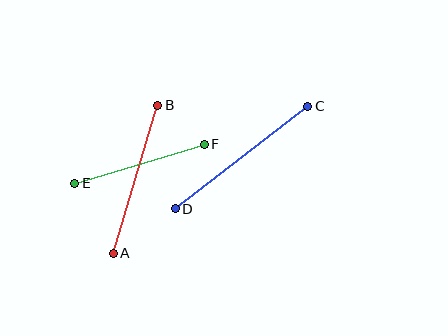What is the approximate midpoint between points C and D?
The midpoint is at approximately (242, 157) pixels.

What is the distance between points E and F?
The distance is approximately 135 pixels.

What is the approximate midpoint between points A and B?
The midpoint is at approximately (135, 179) pixels.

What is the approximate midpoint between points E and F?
The midpoint is at approximately (139, 164) pixels.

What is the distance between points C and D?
The distance is approximately 167 pixels.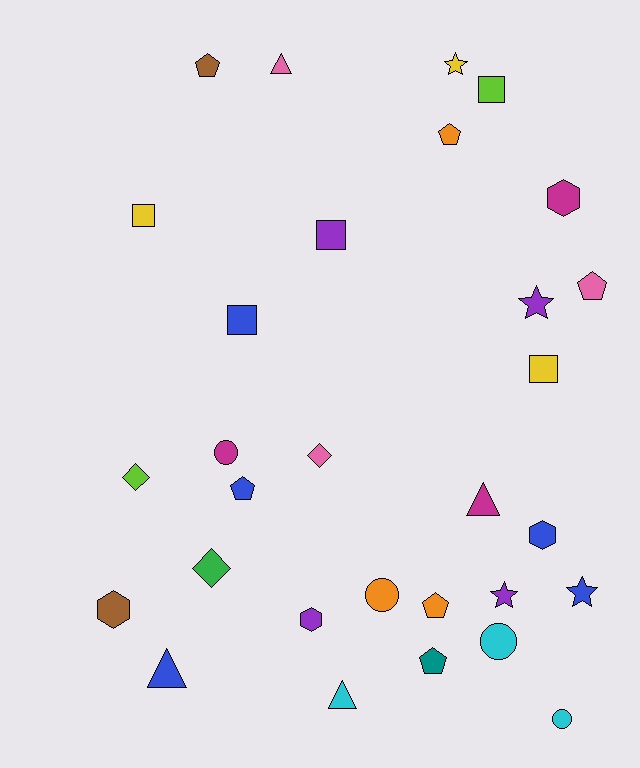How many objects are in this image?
There are 30 objects.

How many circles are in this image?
There are 4 circles.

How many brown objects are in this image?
There are 2 brown objects.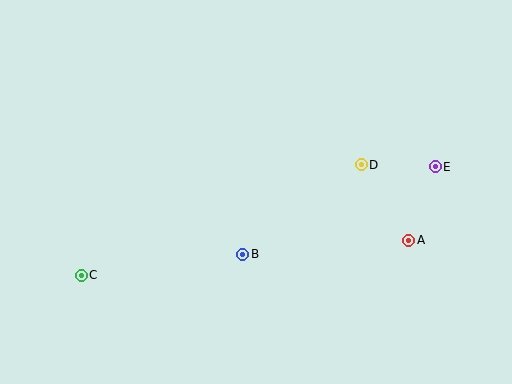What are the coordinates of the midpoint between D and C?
The midpoint between D and C is at (221, 220).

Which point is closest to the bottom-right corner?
Point A is closest to the bottom-right corner.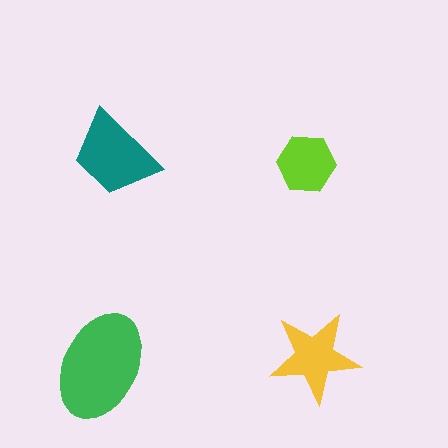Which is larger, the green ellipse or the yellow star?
The green ellipse.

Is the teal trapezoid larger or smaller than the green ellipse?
Smaller.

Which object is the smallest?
The lime hexagon.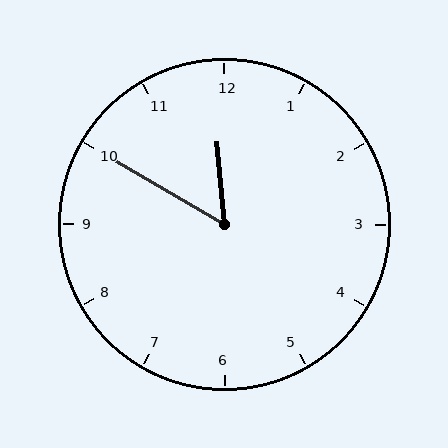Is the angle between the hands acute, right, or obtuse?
It is acute.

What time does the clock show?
11:50.